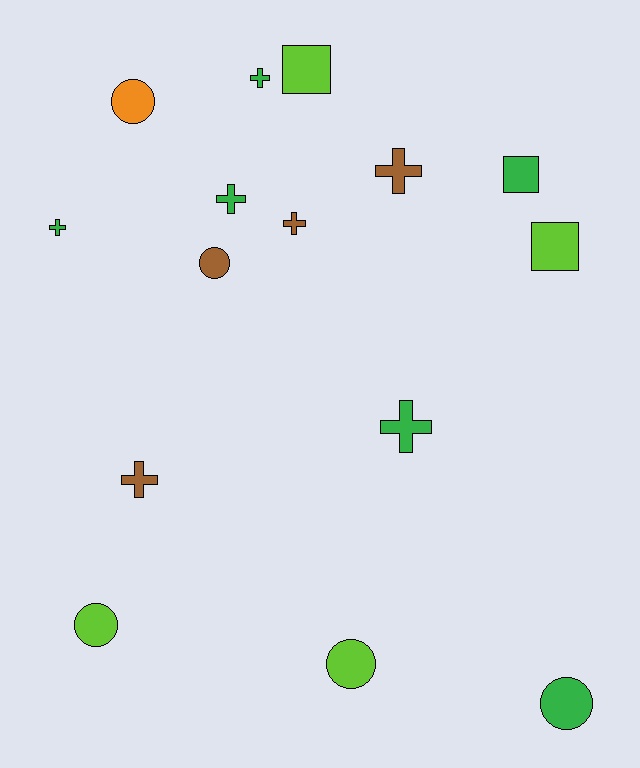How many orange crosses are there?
There are no orange crosses.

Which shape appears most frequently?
Cross, with 7 objects.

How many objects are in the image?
There are 15 objects.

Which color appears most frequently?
Green, with 6 objects.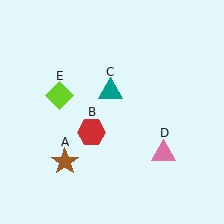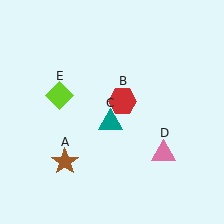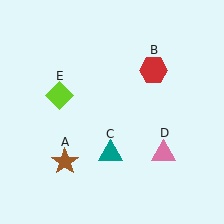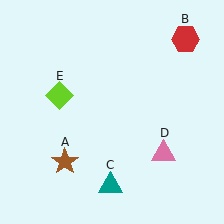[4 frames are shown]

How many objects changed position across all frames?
2 objects changed position: red hexagon (object B), teal triangle (object C).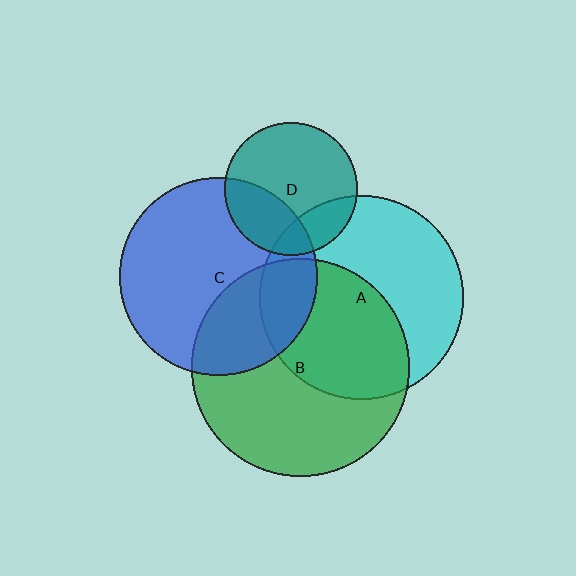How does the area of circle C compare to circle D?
Approximately 2.2 times.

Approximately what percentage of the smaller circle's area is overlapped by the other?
Approximately 20%.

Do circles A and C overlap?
Yes.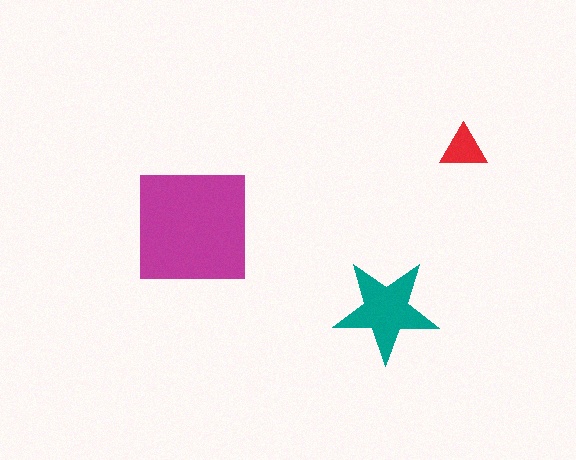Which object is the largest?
The magenta square.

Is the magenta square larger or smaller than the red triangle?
Larger.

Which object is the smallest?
The red triangle.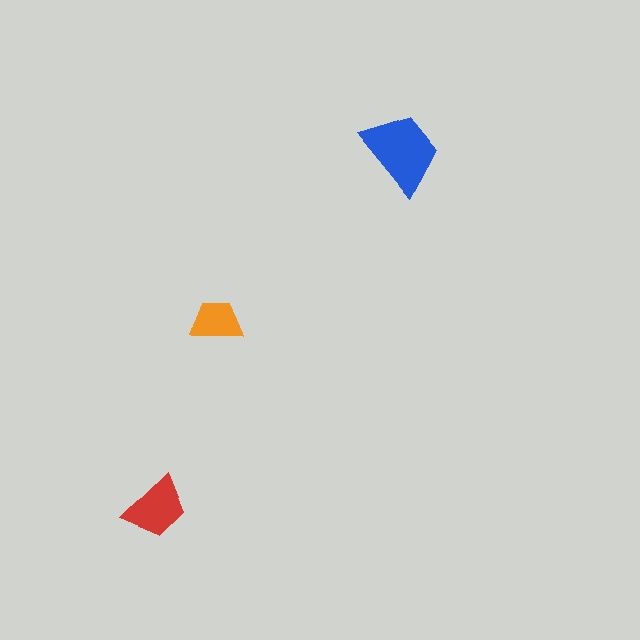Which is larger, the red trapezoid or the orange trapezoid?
The red one.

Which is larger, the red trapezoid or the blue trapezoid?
The blue one.